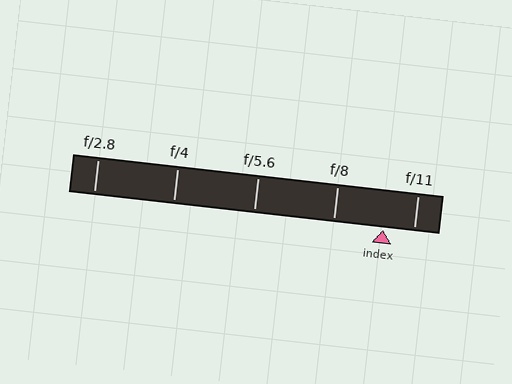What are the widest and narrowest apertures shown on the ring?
The widest aperture shown is f/2.8 and the narrowest is f/11.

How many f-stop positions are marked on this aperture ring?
There are 5 f-stop positions marked.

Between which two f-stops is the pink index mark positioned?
The index mark is between f/8 and f/11.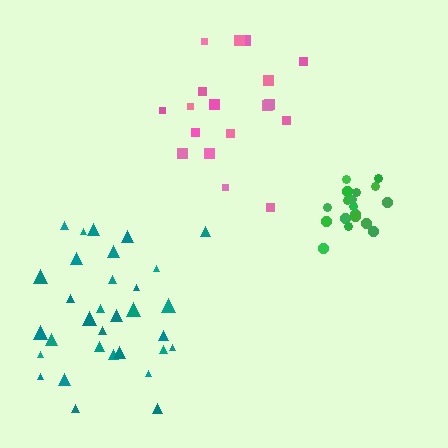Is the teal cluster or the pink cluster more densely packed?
Teal.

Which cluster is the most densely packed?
Green.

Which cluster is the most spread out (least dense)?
Pink.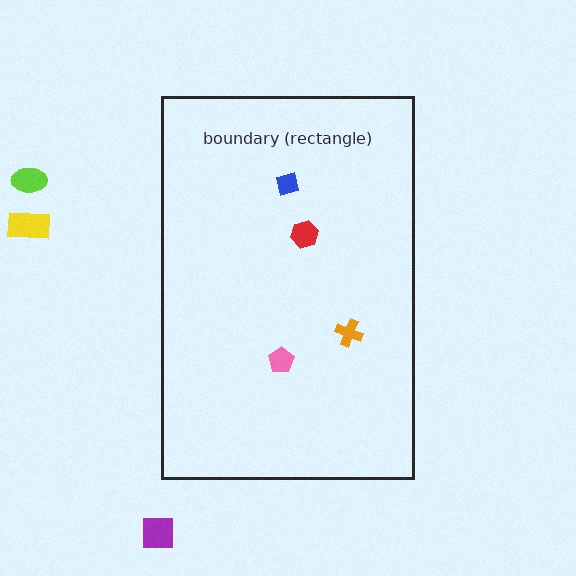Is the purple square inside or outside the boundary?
Outside.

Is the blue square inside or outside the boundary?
Inside.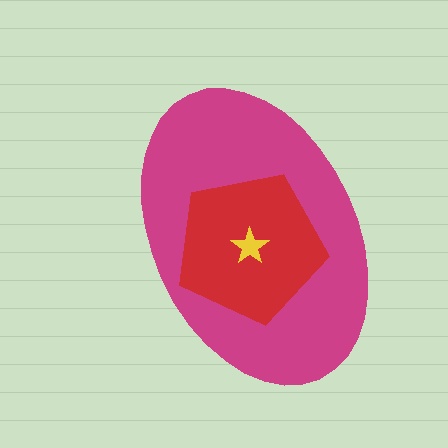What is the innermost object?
The yellow star.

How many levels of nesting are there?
3.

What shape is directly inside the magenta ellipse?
The red pentagon.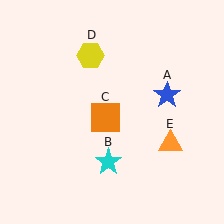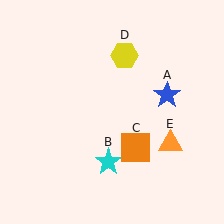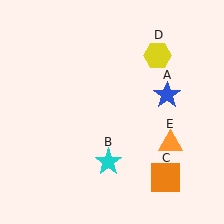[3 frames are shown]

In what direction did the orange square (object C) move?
The orange square (object C) moved down and to the right.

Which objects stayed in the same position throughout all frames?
Blue star (object A) and cyan star (object B) and orange triangle (object E) remained stationary.